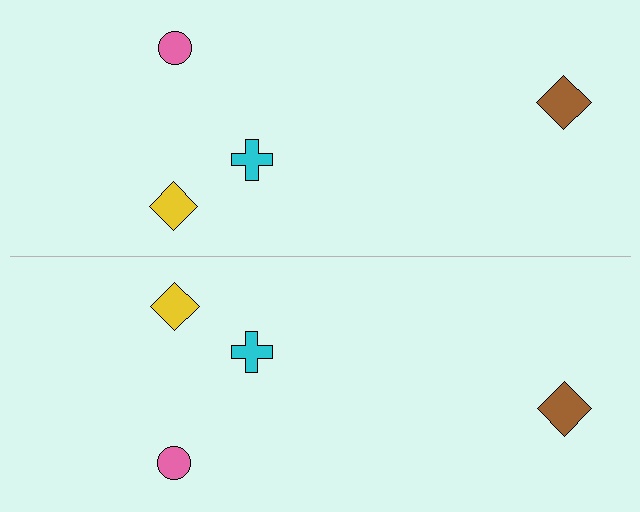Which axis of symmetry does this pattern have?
The pattern has a horizontal axis of symmetry running through the center of the image.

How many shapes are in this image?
There are 8 shapes in this image.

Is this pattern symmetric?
Yes, this pattern has bilateral (reflection) symmetry.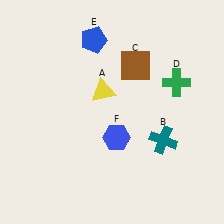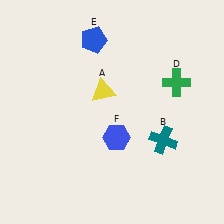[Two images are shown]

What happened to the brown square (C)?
The brown square (C) was removed in Image 2. It was in the top-right area of Image 1.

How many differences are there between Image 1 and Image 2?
There is 1 difference between the two images.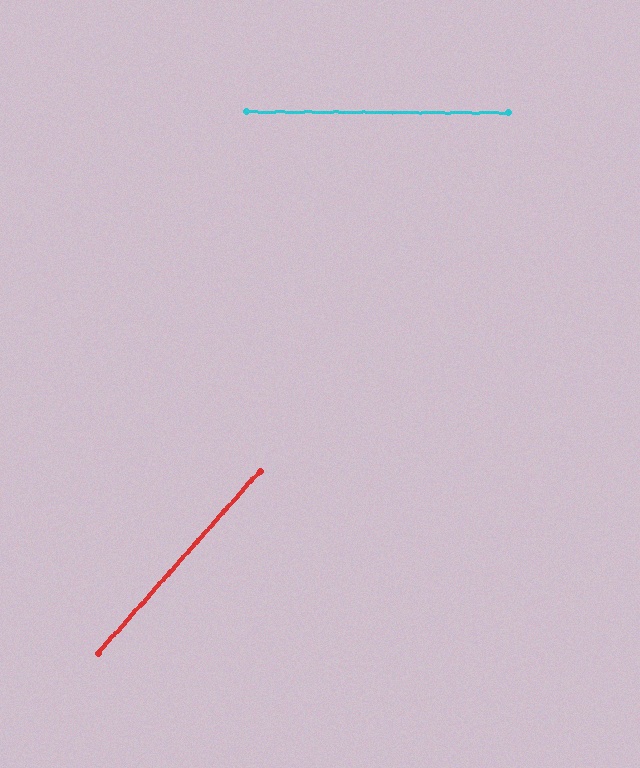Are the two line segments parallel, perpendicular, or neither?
Neither parallel nor perpendicular — they differ by about 48°.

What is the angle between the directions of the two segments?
Approximately 48 degrees.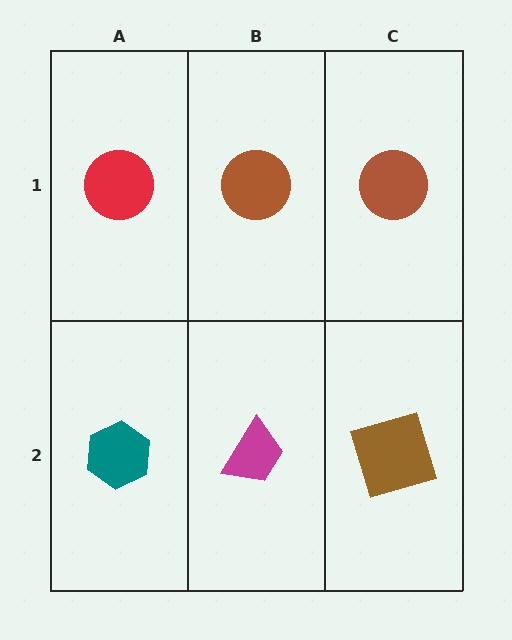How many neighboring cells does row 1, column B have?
3.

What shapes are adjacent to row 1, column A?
A teal hexagon (row 2, column A), a brown circle (row 1, column B).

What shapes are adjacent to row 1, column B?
A magenta trapezoid (row 2, column B), a red circle (row 1, column A), a brown circle (row 1, column C).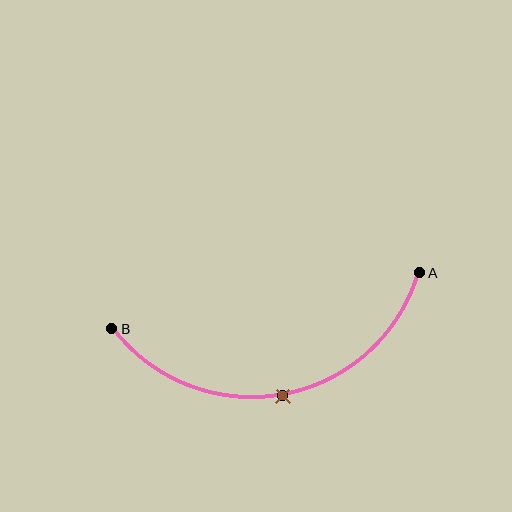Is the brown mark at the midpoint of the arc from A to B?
Yes. The brown mark lies on the arc at equal arc-length from both A and B — it is the arc midpoint.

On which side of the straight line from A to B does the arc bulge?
The arc bulges below the straight line connecting A and B.